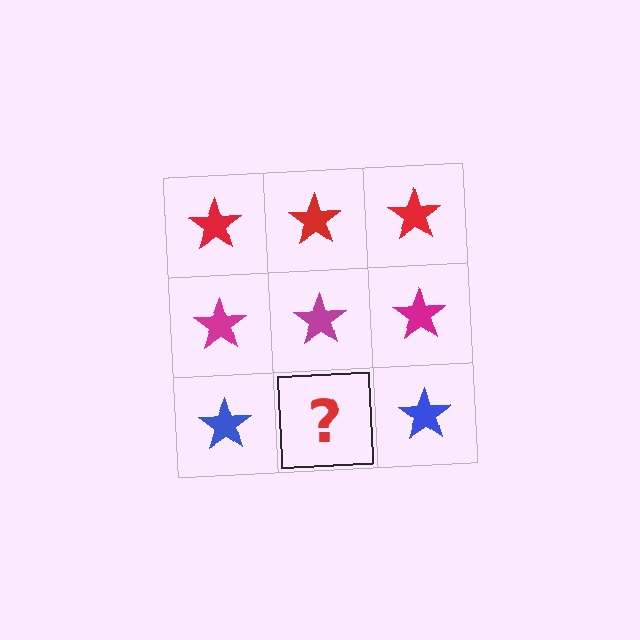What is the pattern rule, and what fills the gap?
The rule is that each row has a consistent color. The gap should be filled with a blue star.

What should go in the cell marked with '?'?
The missing cell should contain a blue star.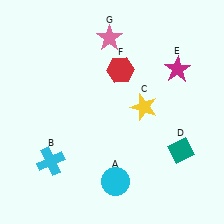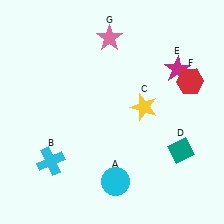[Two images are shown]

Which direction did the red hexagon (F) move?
The red hexagon (F) moved right.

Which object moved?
The red hexagon (F) moved right.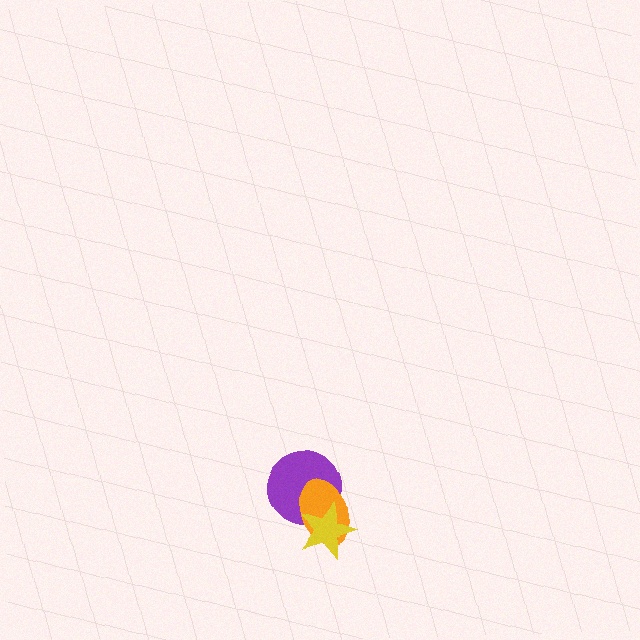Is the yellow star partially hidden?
No, no other shape covers it.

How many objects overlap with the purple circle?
2 objects overlap with the purple circle.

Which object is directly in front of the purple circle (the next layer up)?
The orange ellipse is directly in front of the purple circle.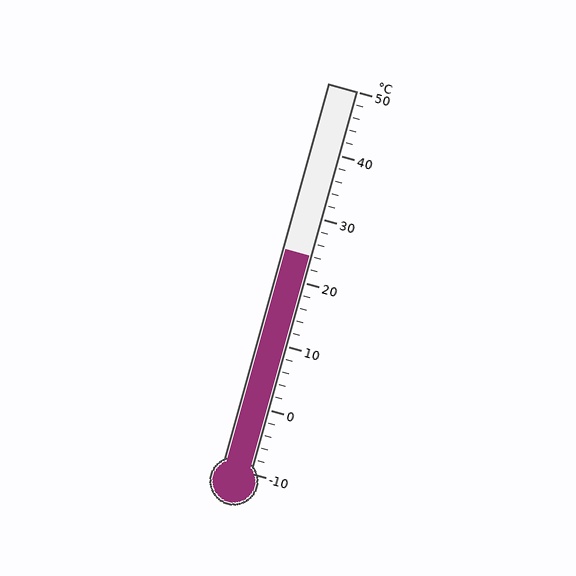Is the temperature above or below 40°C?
The temperature is below 40°C.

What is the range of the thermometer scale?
The thermometer scale ranges from -10°C to 50°C.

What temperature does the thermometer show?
The thermometer shows approximately 24°C.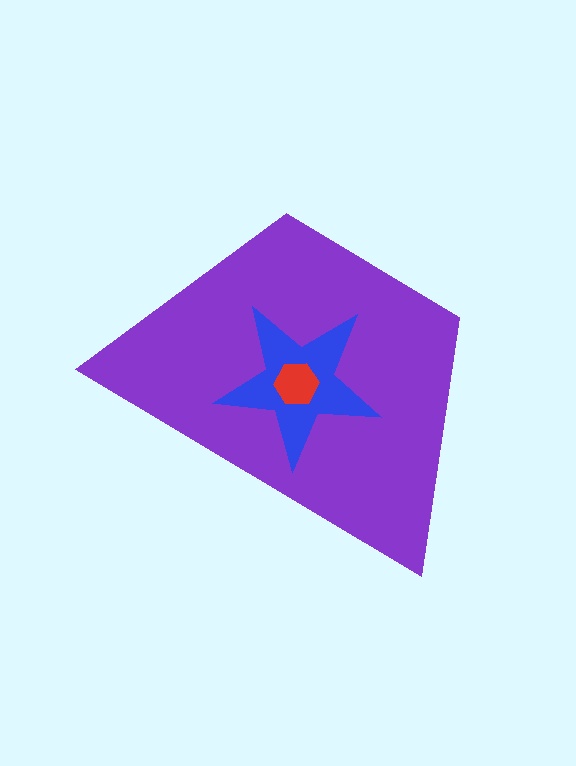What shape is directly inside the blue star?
The red hexagon.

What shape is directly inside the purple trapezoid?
The blue star.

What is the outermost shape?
The purple trapezoid.